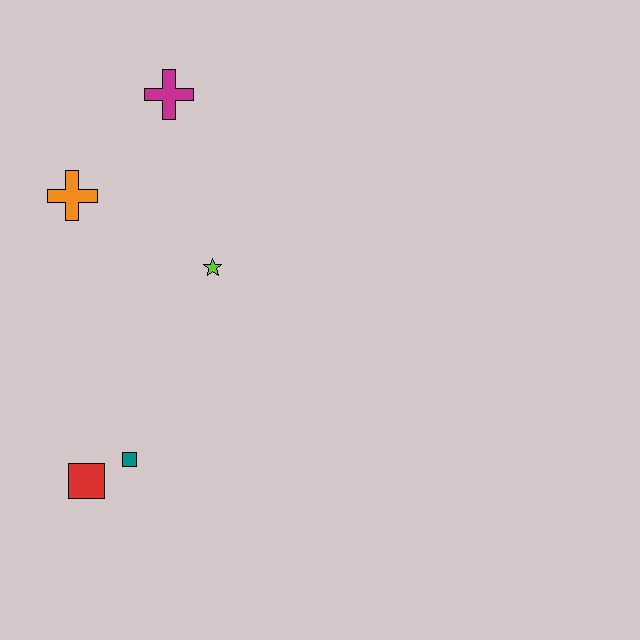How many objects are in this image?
There are 5 objects.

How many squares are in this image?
There are 2 squares.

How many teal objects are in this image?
There is 1 teal object.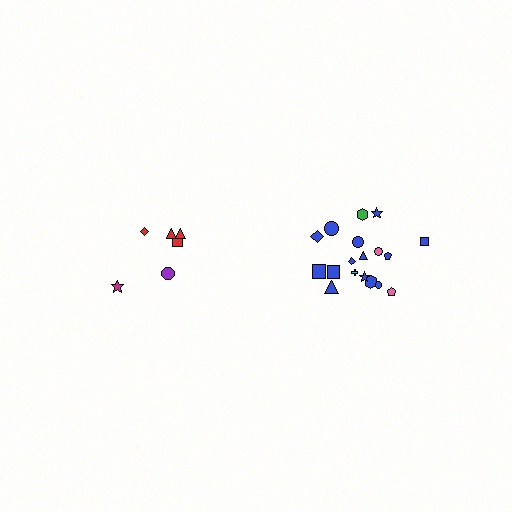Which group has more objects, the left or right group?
The right group.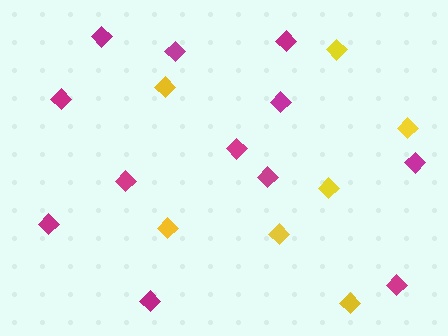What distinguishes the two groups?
There are 2 groups: one group of yellow diamonds (7) and one group of magenta diamonds (12).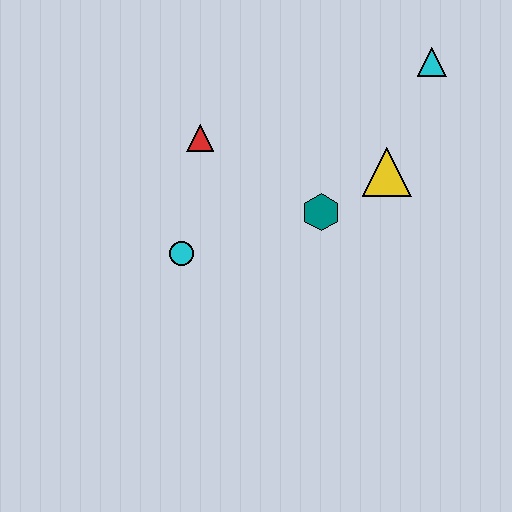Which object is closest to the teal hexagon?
The yellow triangle is closest to the teal hexagon.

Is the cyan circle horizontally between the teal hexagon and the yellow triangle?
No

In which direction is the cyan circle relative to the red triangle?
The cyan circle is below the red triangle.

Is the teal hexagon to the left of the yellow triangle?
Yes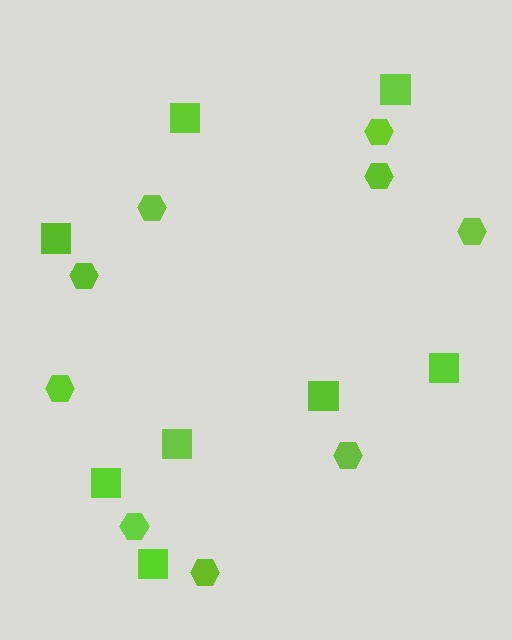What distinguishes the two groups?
There are 2 groups: one group of squares (8) and one group of hexagons (9).